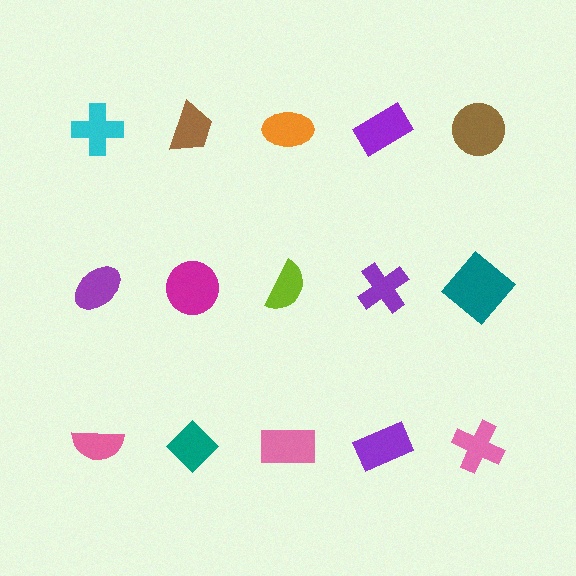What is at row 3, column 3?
A pink rectangle.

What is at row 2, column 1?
A purple ellipse.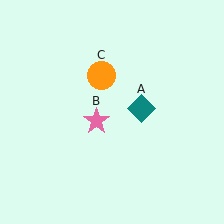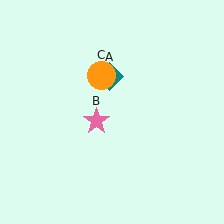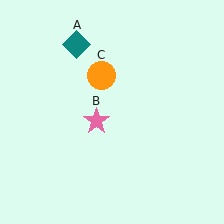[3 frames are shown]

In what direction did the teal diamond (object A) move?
The teal diamond (object A) moved up and to the left.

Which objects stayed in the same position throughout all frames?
Pink star (object B) and orange circle (object C) remained stationary.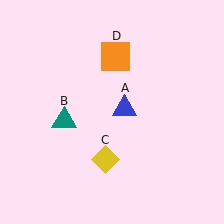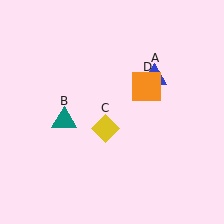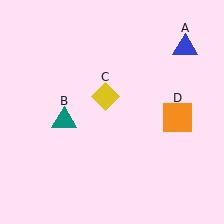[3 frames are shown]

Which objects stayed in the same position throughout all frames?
Teal triangle (object B) remained stationary.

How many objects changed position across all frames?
3 objects changed position: blue triangle (object A), yellow diamond (object C), orange square (object D).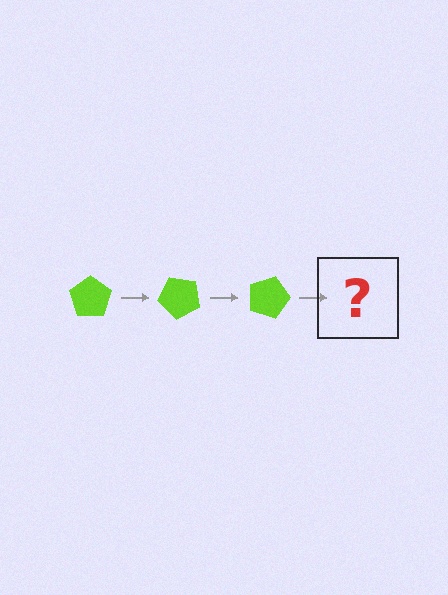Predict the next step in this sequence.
The next step is a lime pentagon rotated 135 degrees.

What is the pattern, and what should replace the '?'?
The pattern is that the pentagon rotates 45 degrees each step. The '?' should be a lime pentagon rotated 135 degrees.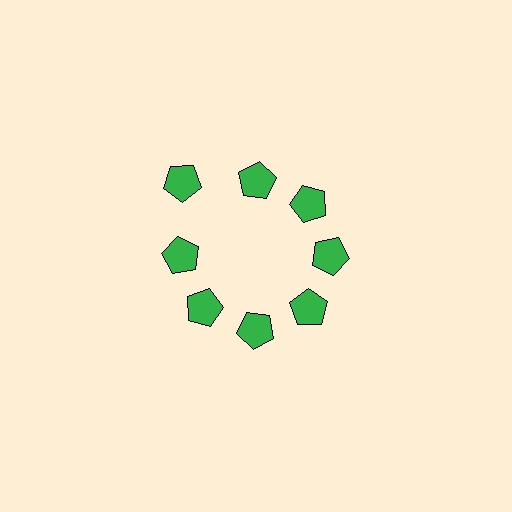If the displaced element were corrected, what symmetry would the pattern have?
It would have 8-fold rotational symmetry — the pattern would map onto itself every 45 degrees.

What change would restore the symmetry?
The symmetry would be restored by moving it inward, back onto the ring so that all 8 pentagons sit at equal angles and equal distance from the center.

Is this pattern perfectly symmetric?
No. The 8 green pentagons are arranged in a ring, but one element near the 10 o'clock position is pushed outward from the center, breaking the 8-fold rotational symmetry.